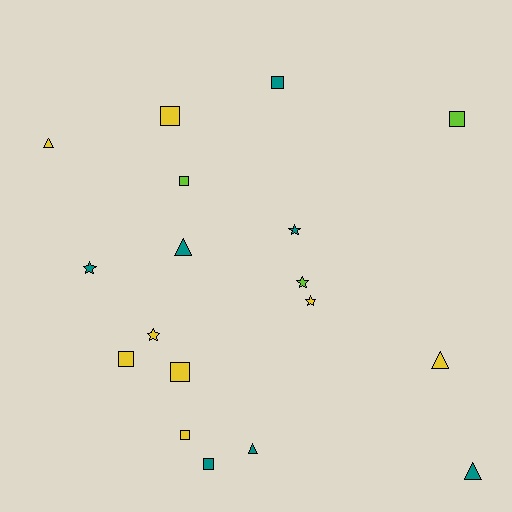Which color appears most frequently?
Yellow, with 8 objects.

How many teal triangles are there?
There are 3 teal triangles.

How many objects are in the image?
There are 18 objects.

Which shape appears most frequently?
Square, with 8 objects.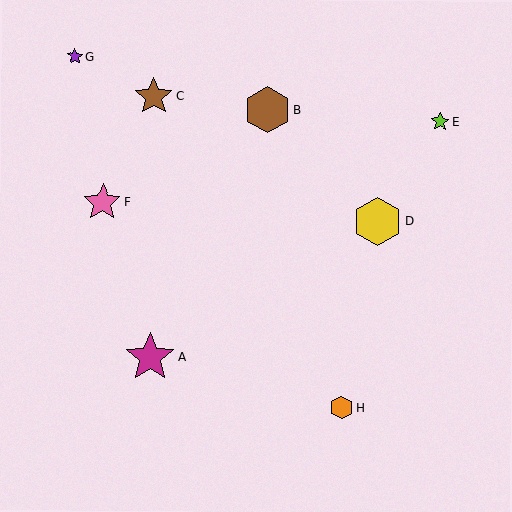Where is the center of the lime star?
The center of the lime star is at (440, 122).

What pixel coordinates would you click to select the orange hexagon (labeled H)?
Click at (341, 407) to select the orange hexagon H.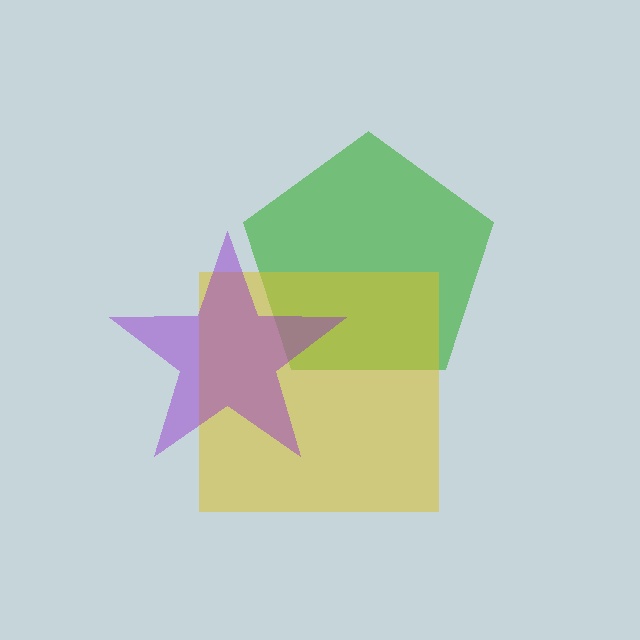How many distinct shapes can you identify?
There are 3 distinct shapes: a green pentagon, a yellow square, a purple star.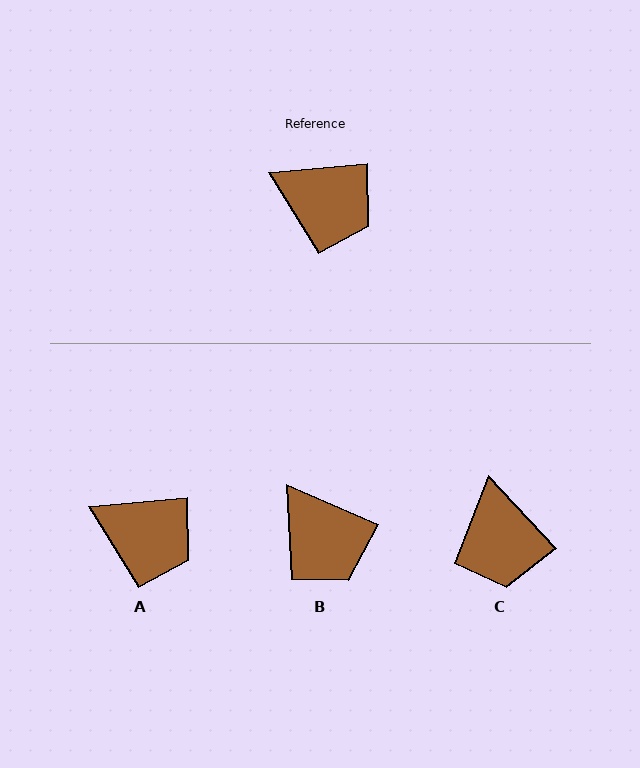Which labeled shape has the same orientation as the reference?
A.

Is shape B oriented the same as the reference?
No, it is off by about 29 degrees.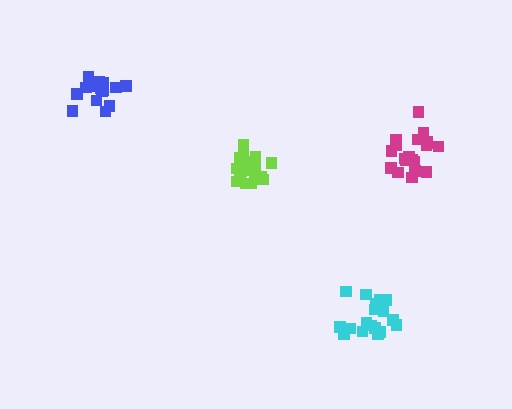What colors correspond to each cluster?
The clusters are colored: magenta, lime, cyan, blue.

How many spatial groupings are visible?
There are 4 spatial groupings.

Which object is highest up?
The blue cluster is topmost.